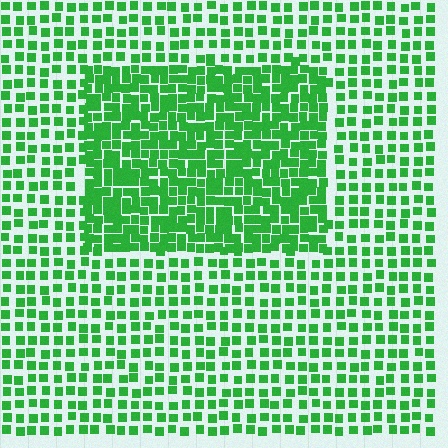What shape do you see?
I see a rectangle.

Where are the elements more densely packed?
The elements are more densely packed inside the rectangle boundary.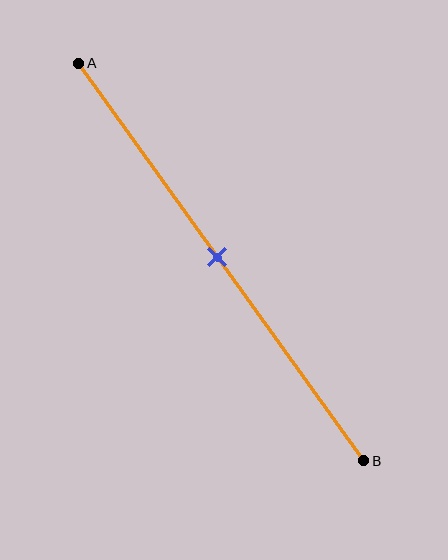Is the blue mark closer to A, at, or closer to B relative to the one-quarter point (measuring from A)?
The blue mark is closer to point B than the one-quarter point of segment AB.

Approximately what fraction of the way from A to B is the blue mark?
The blue mark is approximately 50% of the way from A to B.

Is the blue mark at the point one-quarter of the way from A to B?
No, the mark is at about 50% from A, not at the 25% one-quarter point.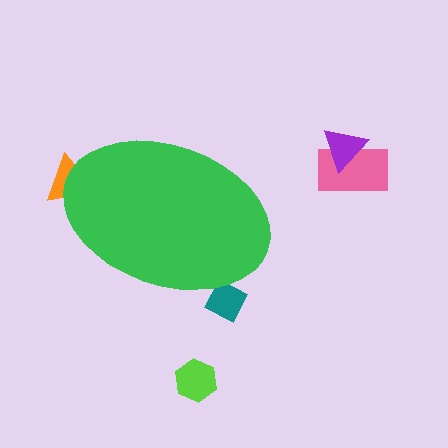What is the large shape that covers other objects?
A green ellipse.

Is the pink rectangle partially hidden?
No, the pink rectangle is fully visible.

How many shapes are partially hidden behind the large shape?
2 shapes are partially hidden.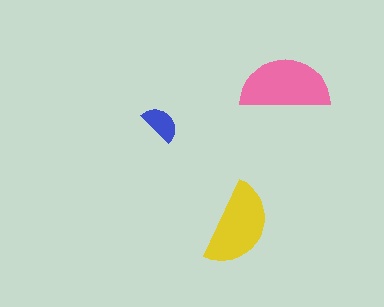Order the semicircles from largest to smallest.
the pink one, the yellow one, the blue one.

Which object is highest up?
The pink semicircle is topmost.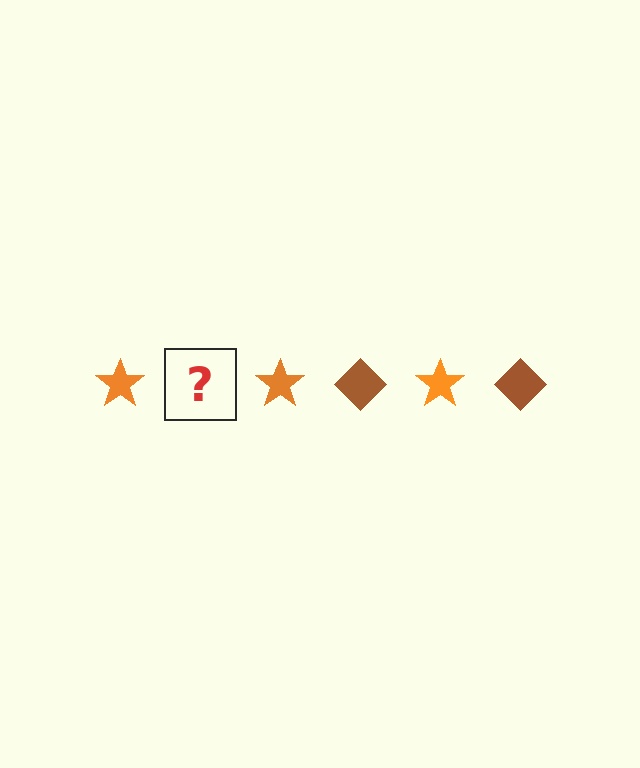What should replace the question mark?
The question mark should be replaced with a brown diamond.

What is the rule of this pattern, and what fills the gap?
The rule is that the pattern alternates between orange star and brown diamond. The gap should be filled with a brown diamond.